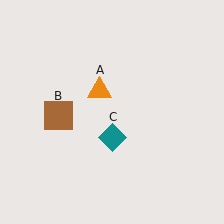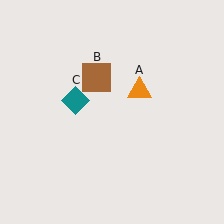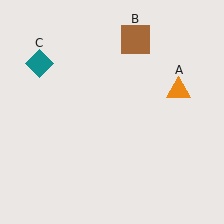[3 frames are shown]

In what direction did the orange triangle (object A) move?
The orange triangle (object A) moved right.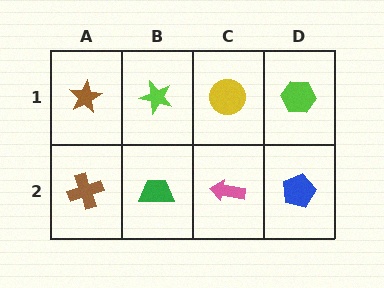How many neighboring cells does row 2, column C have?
3.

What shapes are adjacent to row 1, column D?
A blue pentagon (row 2, column D), a yellow circle (row 1, column C).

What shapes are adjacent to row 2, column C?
A yellow circle (row 1, column C), a green trapezoid (row 2, column B), a blue pentagon (row 2, column D).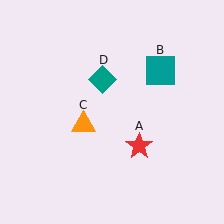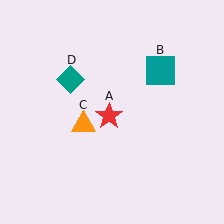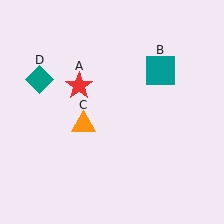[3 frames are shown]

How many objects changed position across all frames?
2 objects changed position: red star (object A), teal diamond (object D).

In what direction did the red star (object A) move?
The red star (object A) moved up and to the left.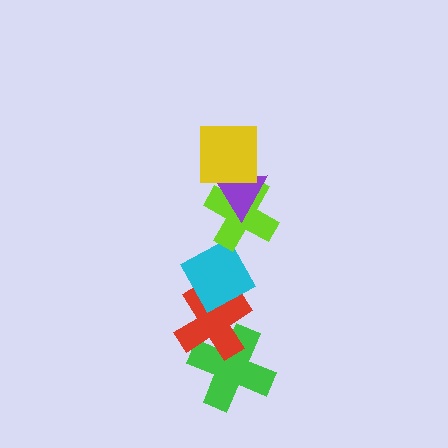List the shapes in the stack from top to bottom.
From top to bottom: the yellow square, the purple triangle, the lime cross, the cyan diamond, the red cross, the green cross.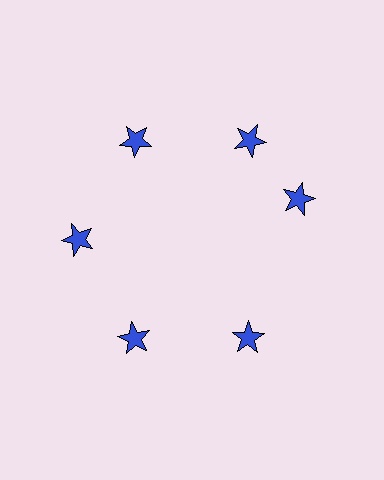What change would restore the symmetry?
The symmetry would be restored by rotating it back into even spacing with its neighbors so that all 6 stars sit at equal angles and equal distance from the center.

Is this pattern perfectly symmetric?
No. The 6 blue stars are arranged in a ring, but one element near the 3 o'clock position is rotated out of alignment along the ring, breaking the 6-fold rotational symmetry.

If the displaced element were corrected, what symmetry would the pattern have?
It would have 6-fold rotational symmetry — the pattern would map onto itself every 60 degrees.